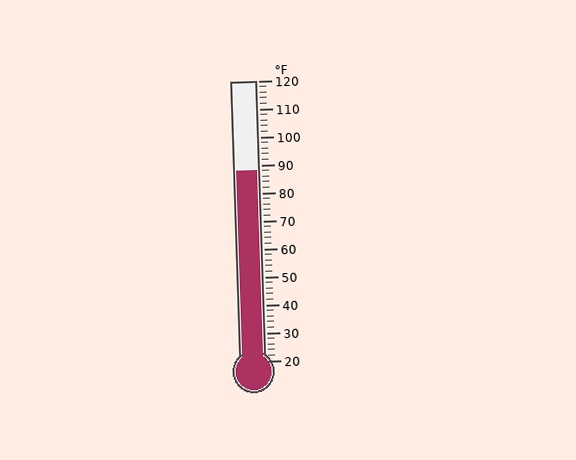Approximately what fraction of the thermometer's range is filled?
The thermometer is filled to approximately 70% of its range.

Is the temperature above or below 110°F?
The temperature is below 110°F.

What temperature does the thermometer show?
The thermometer shows approximately 88°F.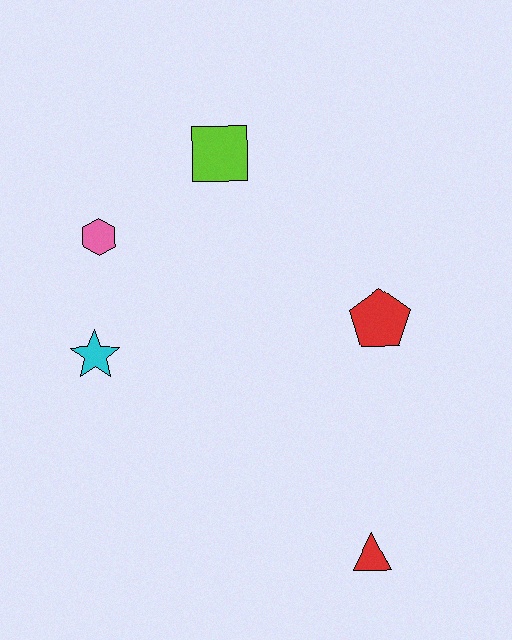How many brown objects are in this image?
There are no brown objects.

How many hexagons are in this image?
There is 1 hexagon.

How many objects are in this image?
There are 5 objects.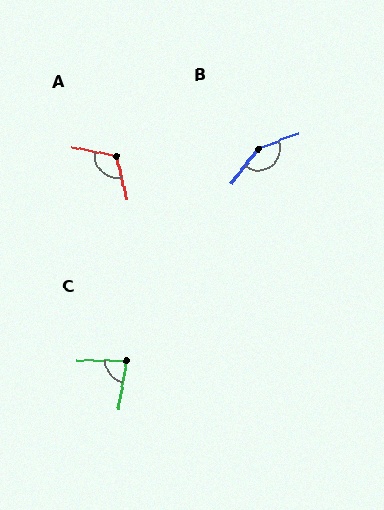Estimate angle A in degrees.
Approximately 115 degrees.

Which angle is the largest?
B, at approximately 150 degrees.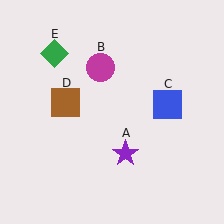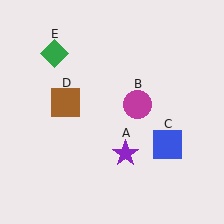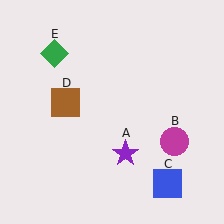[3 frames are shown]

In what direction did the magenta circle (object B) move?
The magenta circle (object B) moved down and to the right.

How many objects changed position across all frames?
2 objects changed position: magenta circle (object B), blue square (object C).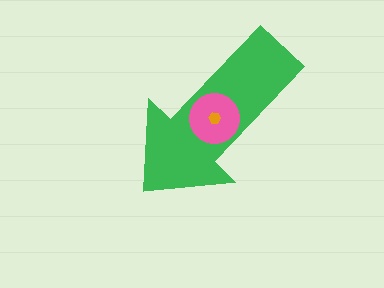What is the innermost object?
The orange hexagon.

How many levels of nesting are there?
3.